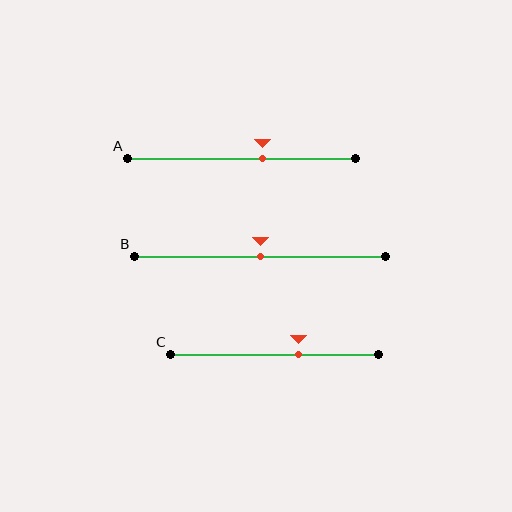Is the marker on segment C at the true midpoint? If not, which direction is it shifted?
No, the marker on segment C is shifted to the right by about 12% of the segment length.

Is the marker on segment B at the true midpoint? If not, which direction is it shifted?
Yes, the marker on segment B is at the true midpoint.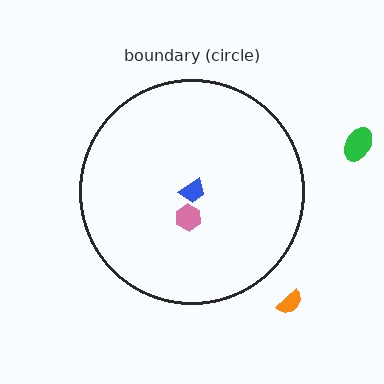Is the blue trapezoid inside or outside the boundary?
Inside.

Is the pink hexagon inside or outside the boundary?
Inside.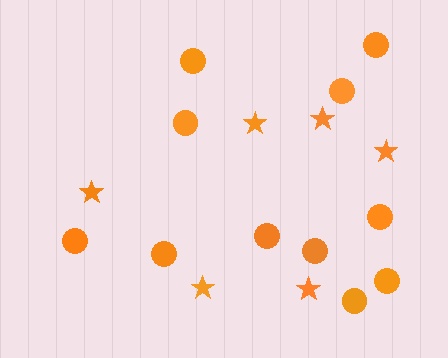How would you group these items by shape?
There are 2 groups: one group of circles (11) and one group of stars (6).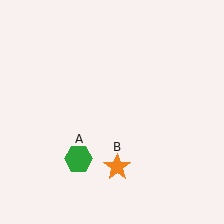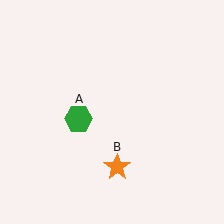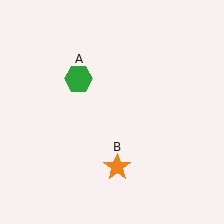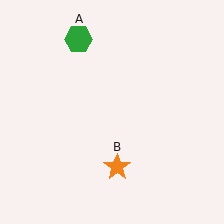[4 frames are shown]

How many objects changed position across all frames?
1 object changed position: green hexagon (object A).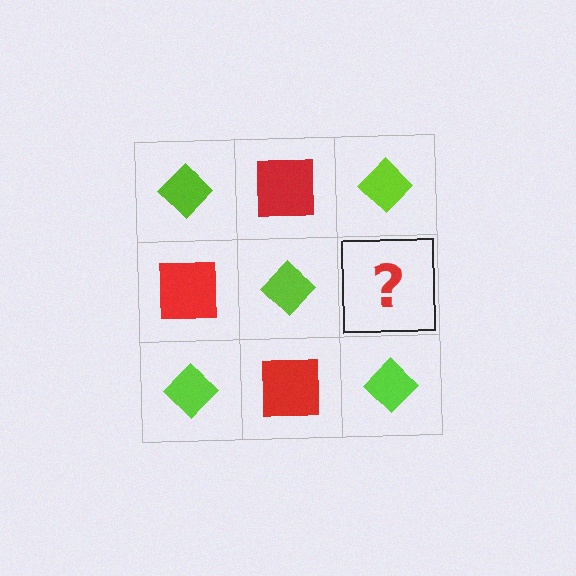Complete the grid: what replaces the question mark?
The question mark should be replaced with a red square.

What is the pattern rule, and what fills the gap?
The rule is that it alternates lime diamond and red square in a checkerboard pattern. The gap should be filled with a red square.